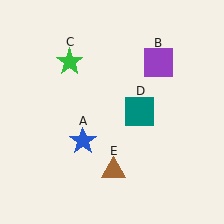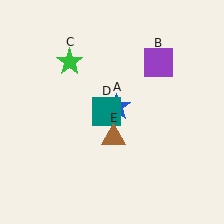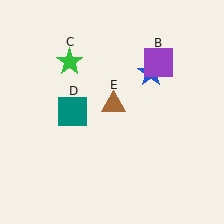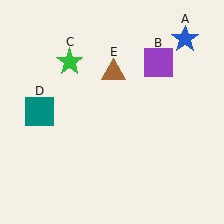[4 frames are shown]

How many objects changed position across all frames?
3 objects changed position: blue star (object A), teal square (object D), brown triangle (object E).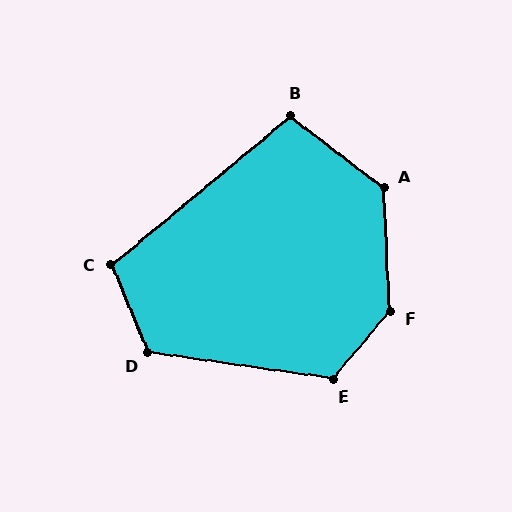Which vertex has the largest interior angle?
F, at approximately 137 degrees.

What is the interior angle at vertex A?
Approximately 131 degrees (obtuse).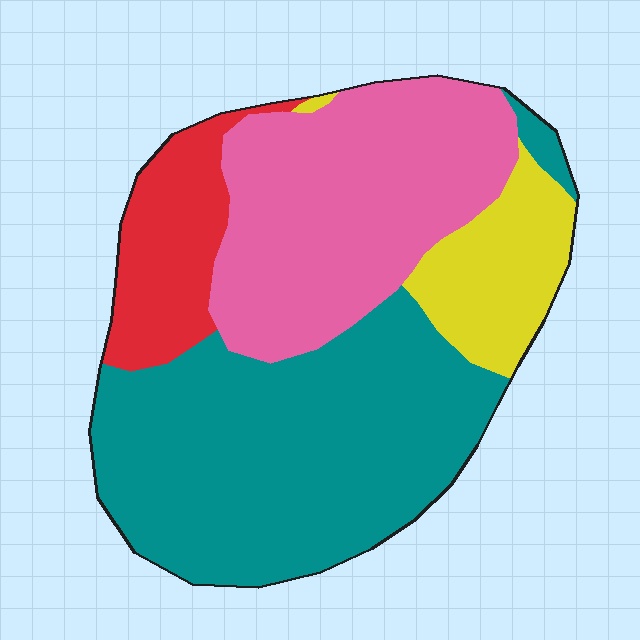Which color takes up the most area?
Teal, at roughly 45%.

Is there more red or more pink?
Pink.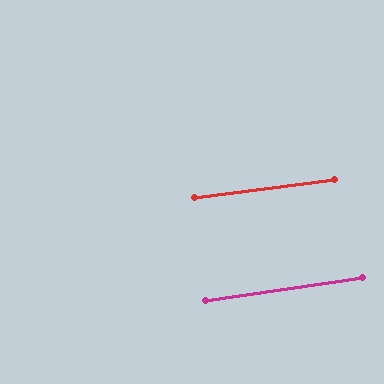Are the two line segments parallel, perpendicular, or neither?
Parallel — their directions differ by only 1.2°.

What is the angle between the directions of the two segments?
Approximately 1 degree.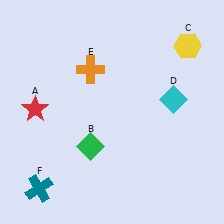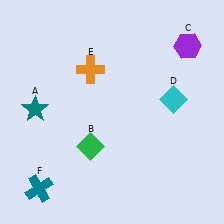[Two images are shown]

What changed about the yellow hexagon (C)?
In Image 1, C is yellow. In Image 2, it changed to purple.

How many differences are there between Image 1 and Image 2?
There are 2 differences between the two images.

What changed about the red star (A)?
In Image 1, A is red. In Image 2, it changed to teal.